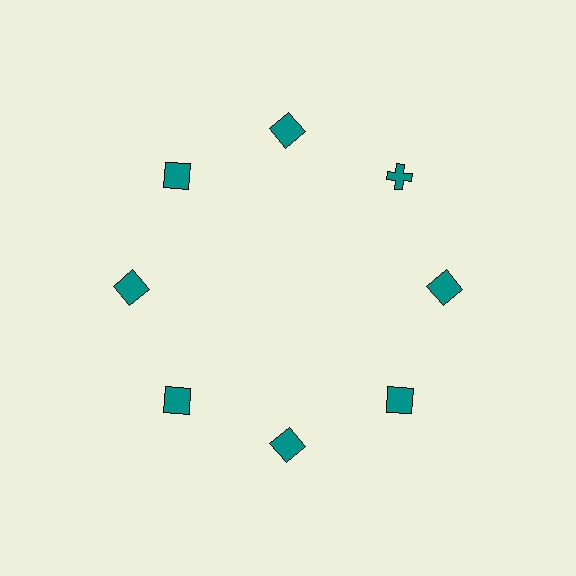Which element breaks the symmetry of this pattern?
The teal cross at roughly the 2 o'clock position breaks the symmetry. All other shapes are teal squares.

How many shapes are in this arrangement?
There are 8 shapes arranged in a ring pattern.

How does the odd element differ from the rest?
It has a different shape: cross instead of square.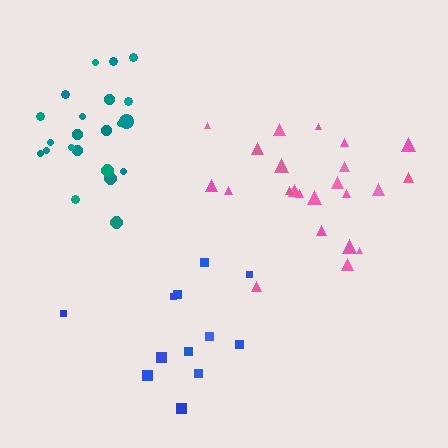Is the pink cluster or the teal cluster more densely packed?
Teal.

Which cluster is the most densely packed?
Teal.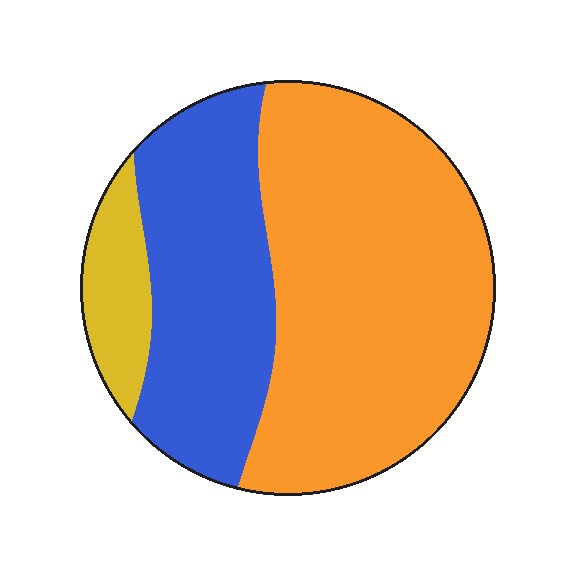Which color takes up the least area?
Yellow, at roughly 10%.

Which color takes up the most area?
Orange, at roughly 55%.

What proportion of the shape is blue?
Blue takes up about one third (1/3) of the shape.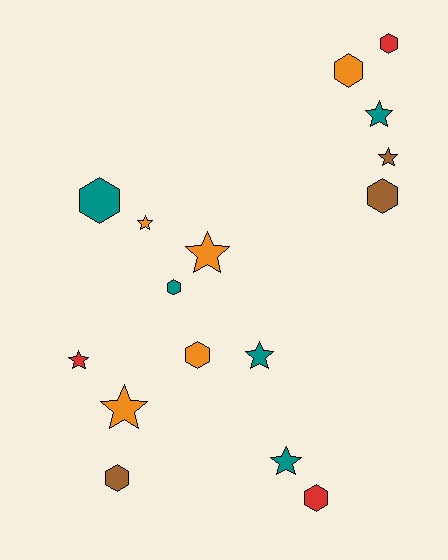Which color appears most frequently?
Orange, with 5 objects.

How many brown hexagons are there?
There are 2 brown hexagons.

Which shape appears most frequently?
Star, with 8 objects.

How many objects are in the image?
There are 16 objects.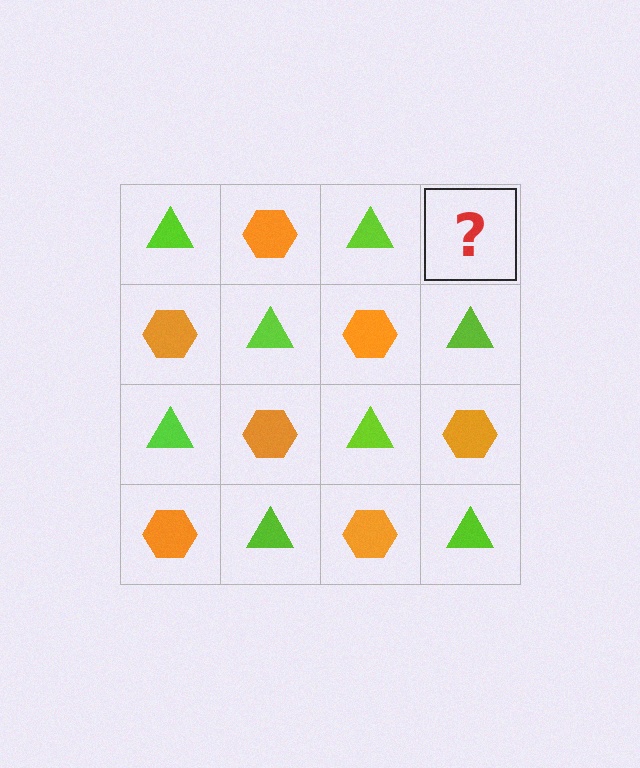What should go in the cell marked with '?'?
The missing cell should contain an orange hexagon.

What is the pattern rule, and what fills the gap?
The rule is that it alternates lime triangle and orange hexagon in a checkerboard pattern. The gap should be filled with an orange hexagon.